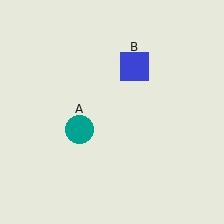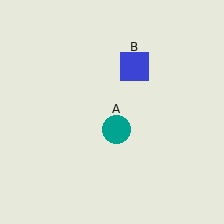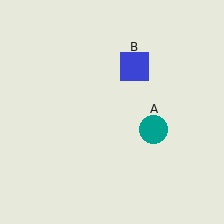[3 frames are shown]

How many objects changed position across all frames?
1 object changed position: teal circle (object A).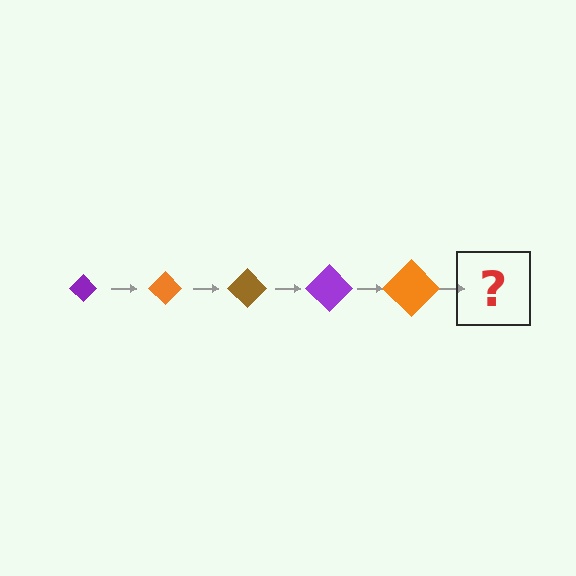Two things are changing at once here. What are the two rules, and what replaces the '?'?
The two rules are that the diamond grows larger each step and the color cycles through purple, orange, and brown. The '?' should be a brown diamond, larger than the previous one.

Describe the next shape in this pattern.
It should be a brown diamond, larger than the previous one.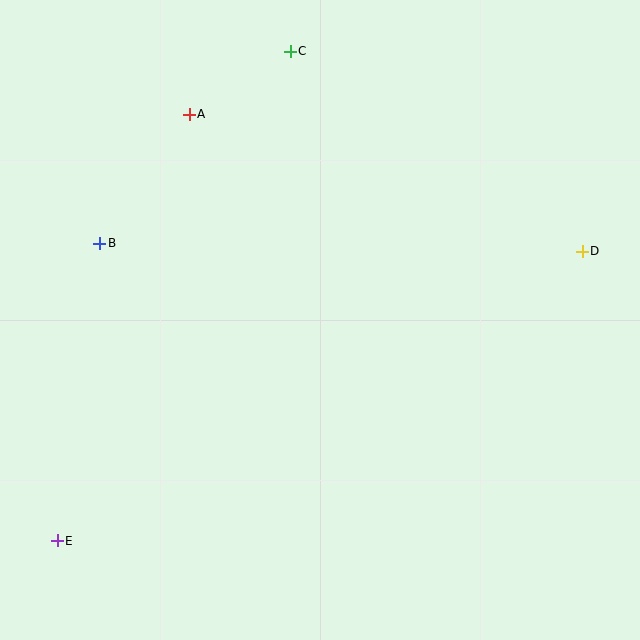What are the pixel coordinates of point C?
Point C is at (290, 51).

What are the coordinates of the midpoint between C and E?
The midpoint between C and E is at (174, 296).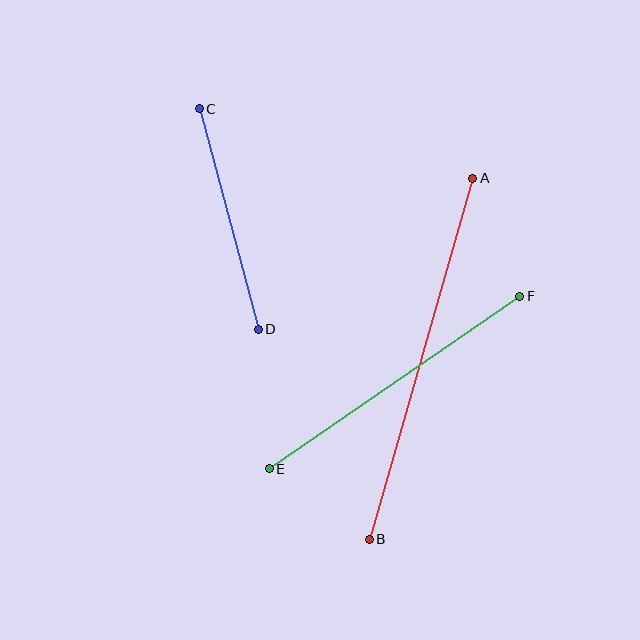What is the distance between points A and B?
The distance is approximately 376 pixels.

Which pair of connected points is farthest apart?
Points A and B are farthest apart.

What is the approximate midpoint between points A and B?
The midpoint is at approximately (421, 359) pixels.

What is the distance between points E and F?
The distance is approximately 304 pixels.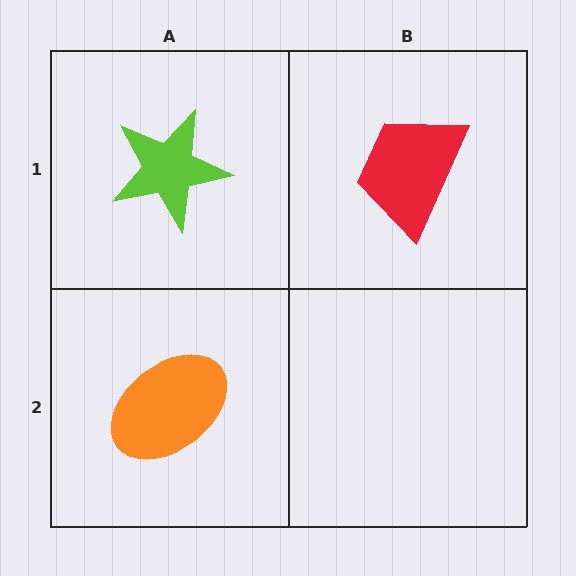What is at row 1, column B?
A red trapezoid.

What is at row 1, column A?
A lime star.